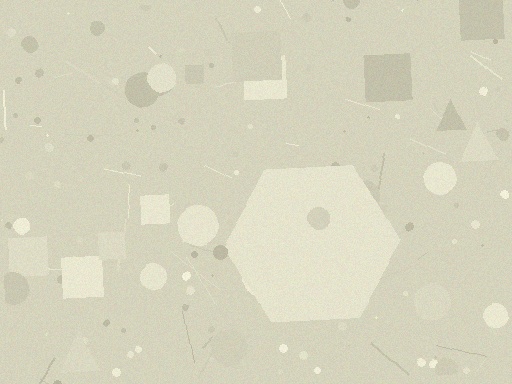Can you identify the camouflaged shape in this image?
The camouflaged shape is a hexagon.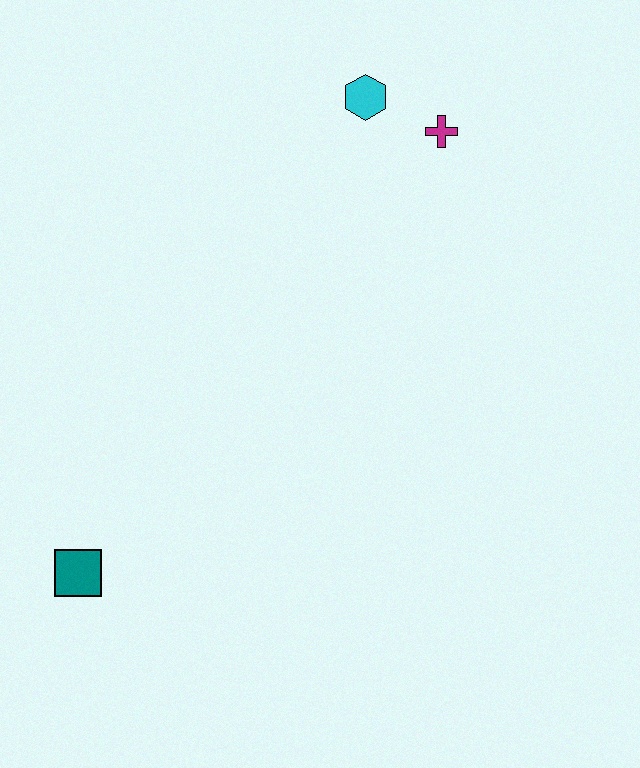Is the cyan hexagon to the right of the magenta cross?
No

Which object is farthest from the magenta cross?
The teal square is farthest from the magenta cross.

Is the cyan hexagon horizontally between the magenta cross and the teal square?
Yes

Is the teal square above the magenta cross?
No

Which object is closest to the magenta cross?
The cyan hexagon is closest to the magenta cross.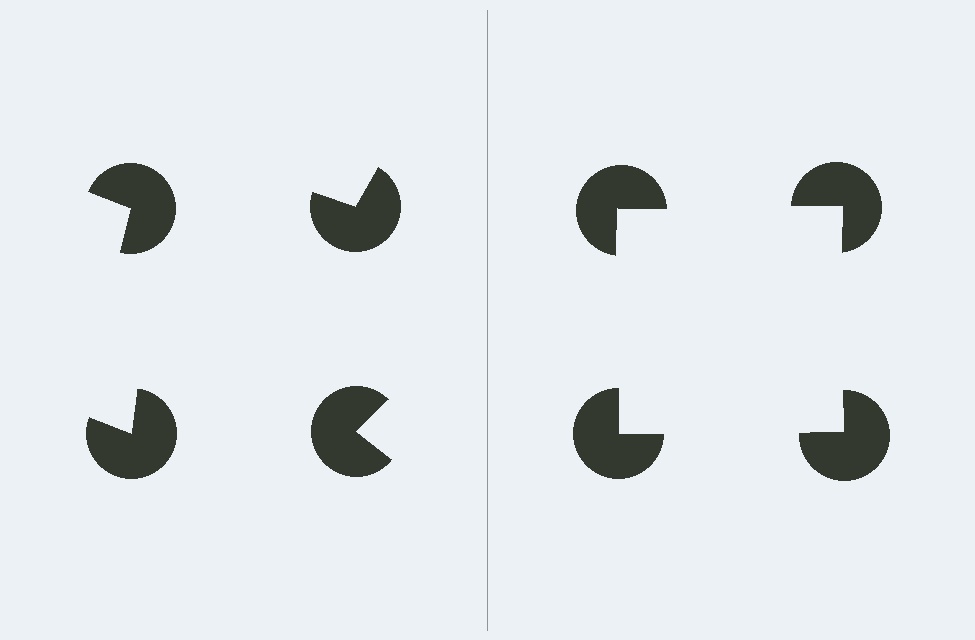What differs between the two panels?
The pac-man discs are positioned identically on both sides; only the wedge orientations differ. On the right they align to a square; on the left they are misaligned.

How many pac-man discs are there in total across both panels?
8 — 4 on each side.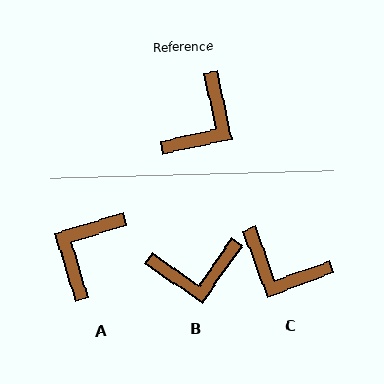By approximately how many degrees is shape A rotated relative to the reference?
Approximately 175 degrees clockwise.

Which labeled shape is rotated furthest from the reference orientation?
A, about 175 degrees away.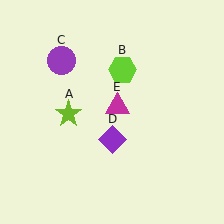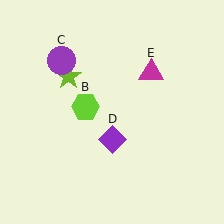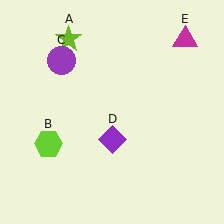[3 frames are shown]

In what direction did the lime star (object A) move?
The lime star (object A) moved up.